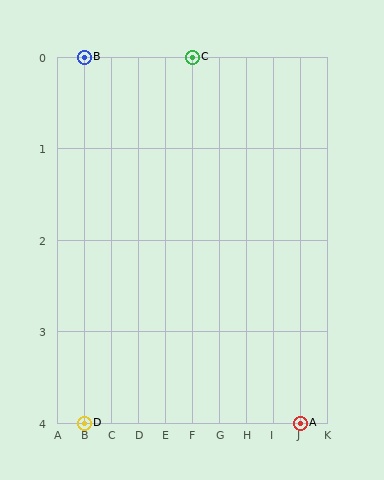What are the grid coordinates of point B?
Point B is at grid coordinates (B, 0).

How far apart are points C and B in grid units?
Points C and B are 4 columns apart.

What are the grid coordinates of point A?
Point A is at grid coordinates (J, 4).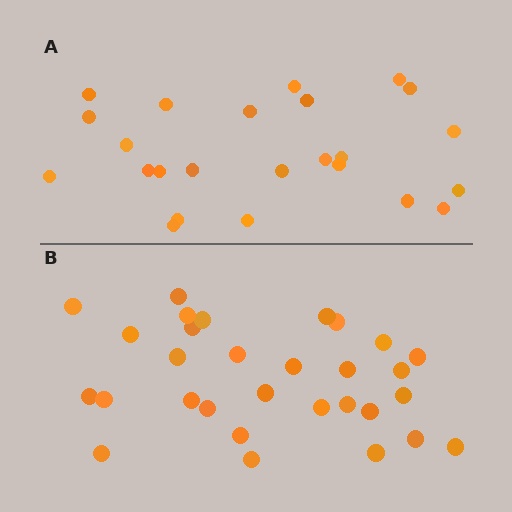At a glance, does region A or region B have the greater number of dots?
Region B (the bottom region) has more dots.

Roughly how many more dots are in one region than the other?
Region B has about 6 more dots than region A.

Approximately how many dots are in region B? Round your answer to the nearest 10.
About 30 dots.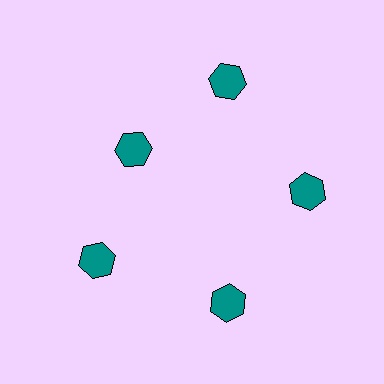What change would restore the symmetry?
The symmetry would be restored by moving it outward, back onto the ring so that all 5 hexagons sit at equal angles and equal distance from the center.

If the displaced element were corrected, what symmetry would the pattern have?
It would have 5-fold rotational symmetry — the pattern would map onto itself every 72 degrees.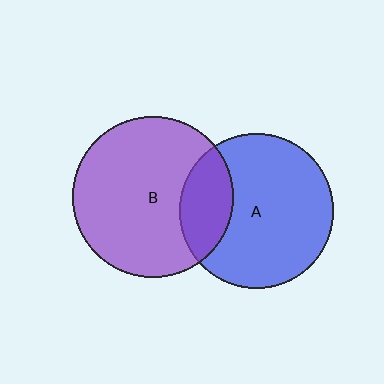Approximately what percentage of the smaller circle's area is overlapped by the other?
Approximately 25%.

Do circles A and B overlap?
Yes.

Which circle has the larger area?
Circle B (purple).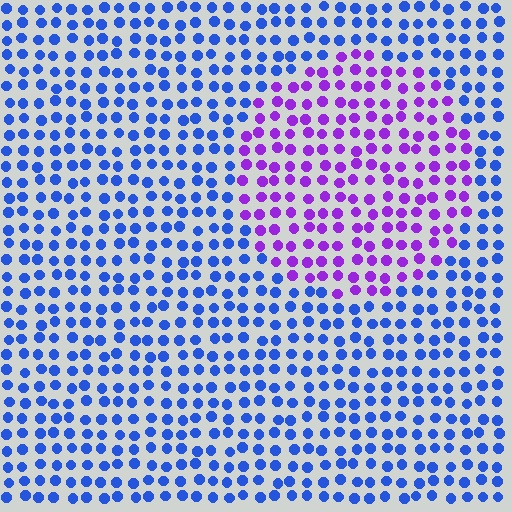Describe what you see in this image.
The image is filled with small blue elements in a uniform arrangement. A circle-shaped region is visible where the elements are tinted to a slightly different hue, forming a subtle color boundary.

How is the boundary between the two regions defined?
The boundary is defined purely by a slight shift in hue (about 54 degrees). Spacing, size, and orientation are identical on both sides.